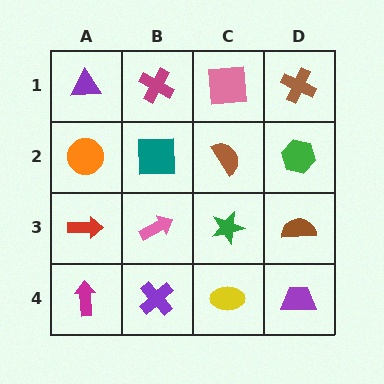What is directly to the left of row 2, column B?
An orange circle.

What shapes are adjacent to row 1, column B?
A teal square (row 2, column B), a purple triangle (row 1, column A), a pink square (row 1, column C).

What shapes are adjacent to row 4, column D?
A brown semicircle (row 3, column D), a yellow ellipse (row 4, column C).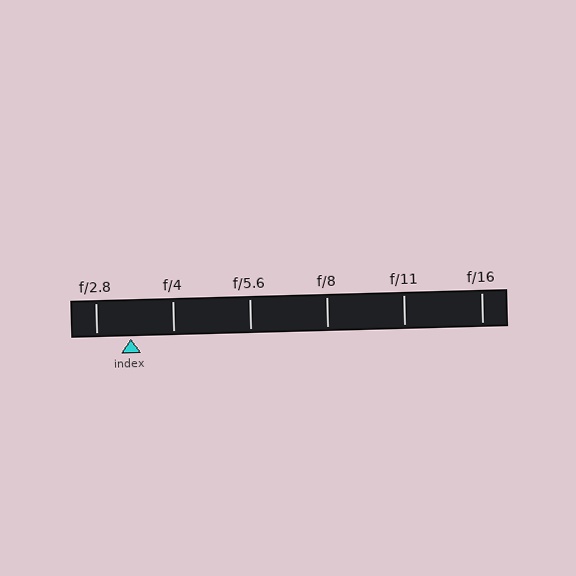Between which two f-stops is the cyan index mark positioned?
The index mark is between f/2.8 and f/4.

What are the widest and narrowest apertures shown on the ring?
The widest aperture shown is f/2.8 and the narrowest is f/16.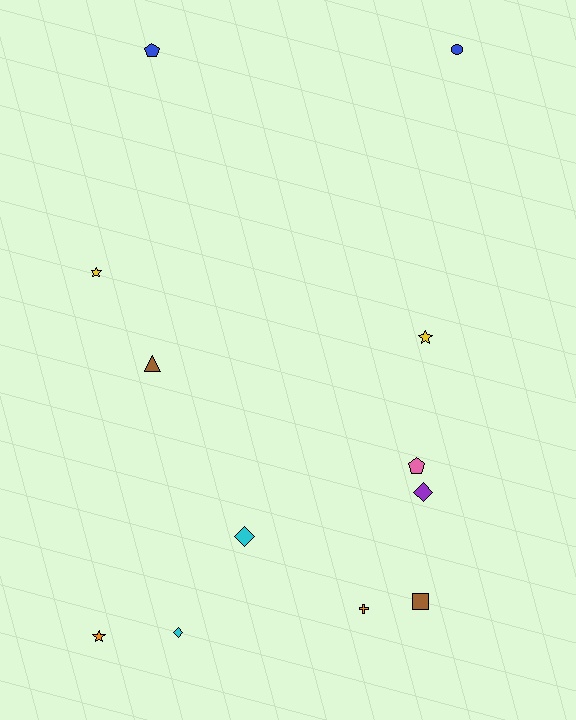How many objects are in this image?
There are 12 objects.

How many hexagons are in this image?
There are no hexagons.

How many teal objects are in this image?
There are no teal objects.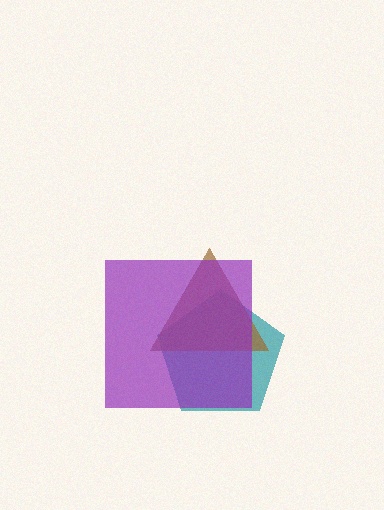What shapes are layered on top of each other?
The layered shapes are: a teal pentagon, a brown triangle, a purple square.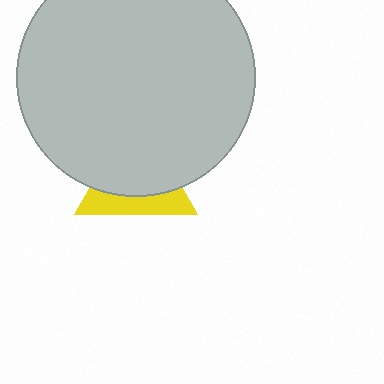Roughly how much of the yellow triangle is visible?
A small part of it is visible (roughly 36%).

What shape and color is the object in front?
The object in front is a light gray circle.